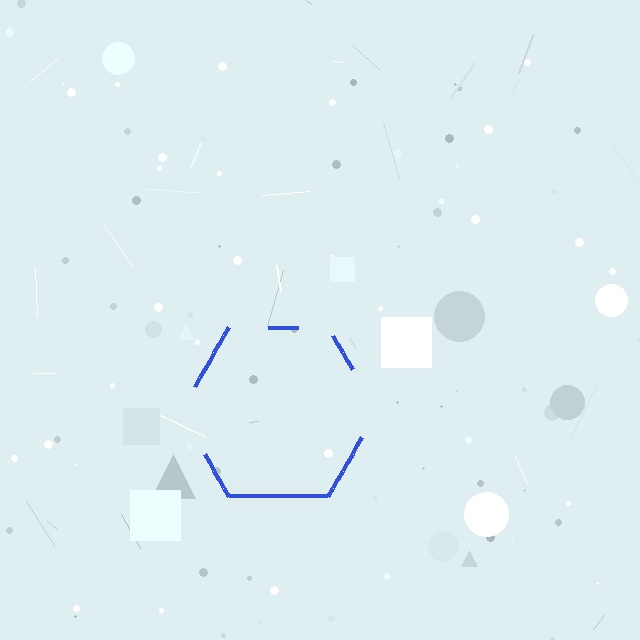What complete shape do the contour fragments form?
The contour fragments form a hexagon.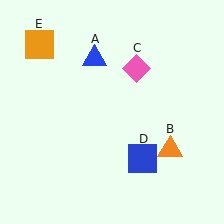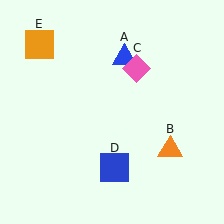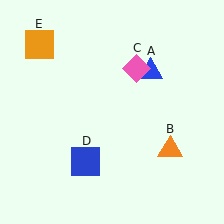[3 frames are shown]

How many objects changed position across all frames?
2 objects changed position: blue triangle (object A), blue square (object D).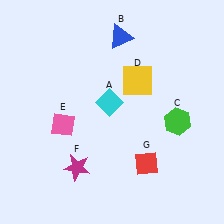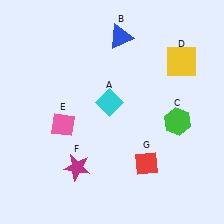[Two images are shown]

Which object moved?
The yellow square (D) moved right.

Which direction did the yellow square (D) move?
The yellow square (D) moved right.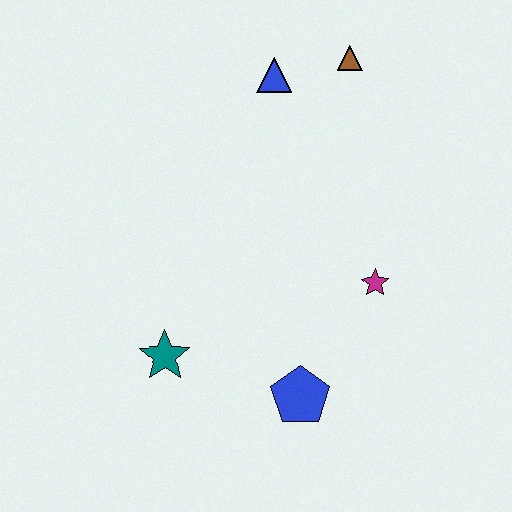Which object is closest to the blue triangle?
The brown triangle is closest to the blue triangle.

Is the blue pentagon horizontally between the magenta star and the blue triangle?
Yes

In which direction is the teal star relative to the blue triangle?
The teal star is below the blue triangle.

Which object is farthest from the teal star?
The brown triangle is farthest from the teal star.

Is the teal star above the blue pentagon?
Yes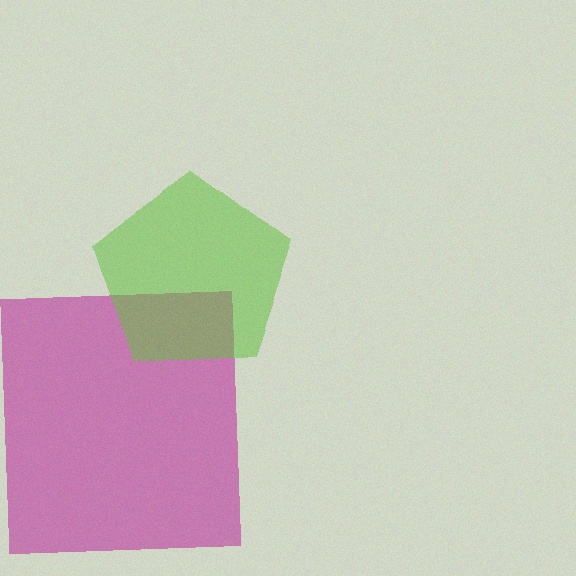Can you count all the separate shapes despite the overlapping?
Yes, there are 2 separate shapes.